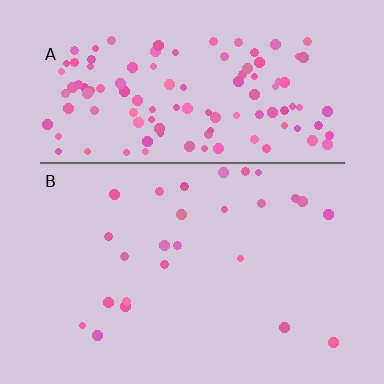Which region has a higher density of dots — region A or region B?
A (the top).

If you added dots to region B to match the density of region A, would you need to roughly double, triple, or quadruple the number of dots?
Approximately quadruple.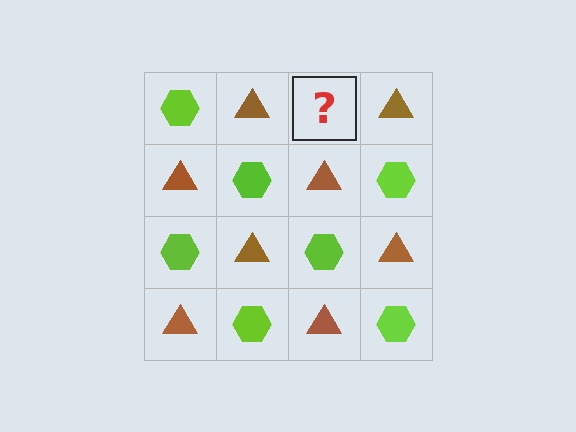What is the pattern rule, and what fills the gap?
The rule is that it alternates lime hexagon and brown triangle in a checkerboard pattern. The gap should be filled with a lime hexagon.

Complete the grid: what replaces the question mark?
The question mark should be replaced with a lime hexagon.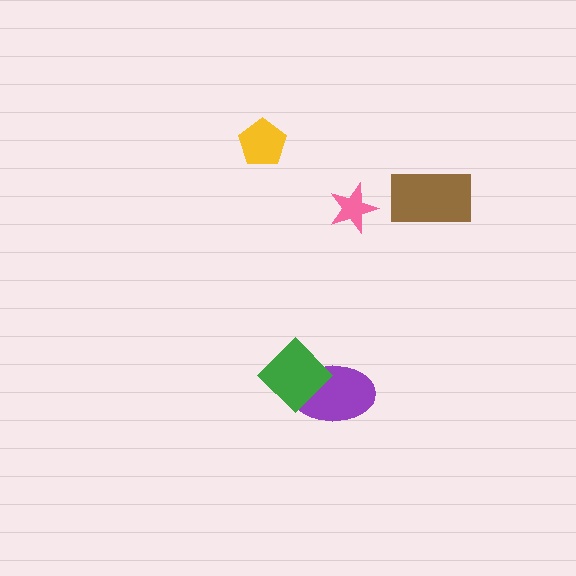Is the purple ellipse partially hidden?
Yes, it is partially covered by another shape.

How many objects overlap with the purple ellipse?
1 object overlaps with the purple ellipse.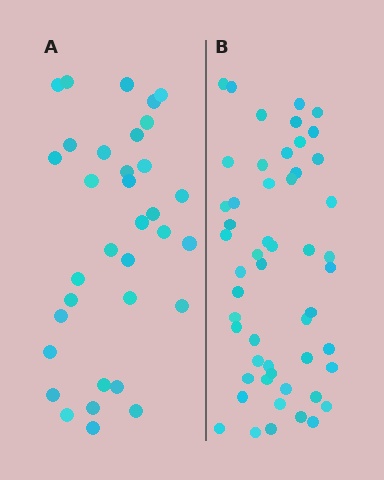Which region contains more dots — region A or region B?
Region B (the right region) has more dots.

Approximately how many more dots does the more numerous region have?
Region B has approximately 20 more dots than region A.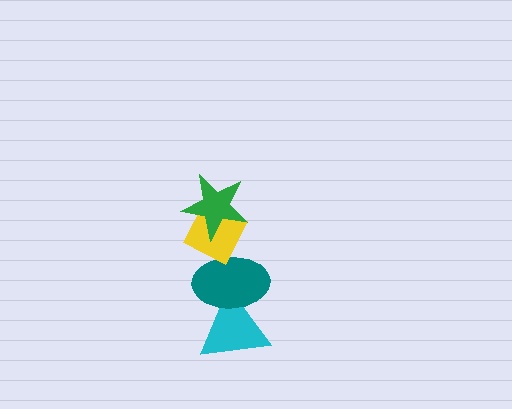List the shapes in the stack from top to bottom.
From top to bottom: the green star, the yellow diamond, the teal ellipse, the cyan triangle.